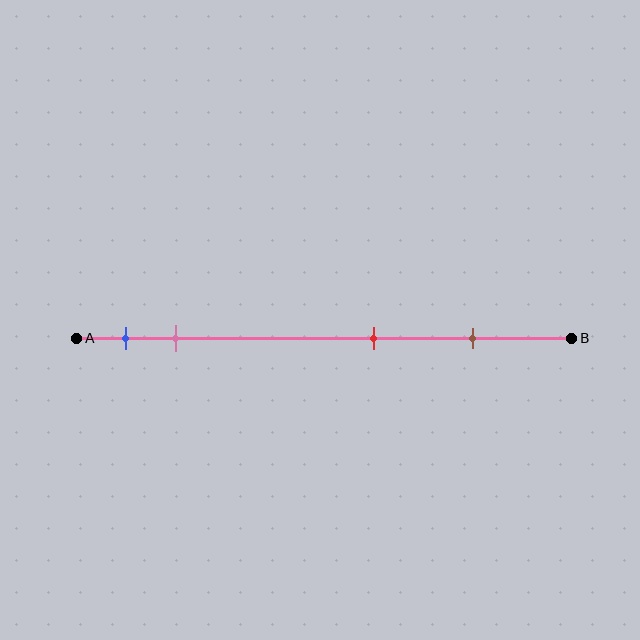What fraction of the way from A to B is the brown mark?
The brown mark is approximately 80% (0.8) of the way from A to B.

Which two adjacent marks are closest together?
The blue and pink marks are the closest adjacent pair.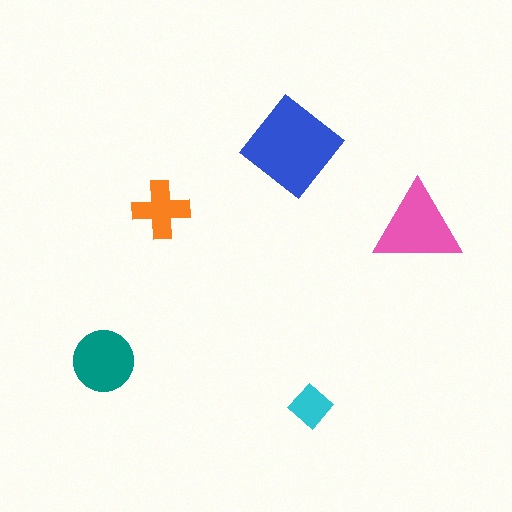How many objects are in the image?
There are 5 objects in the image.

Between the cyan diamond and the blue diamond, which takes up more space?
The blue diamond.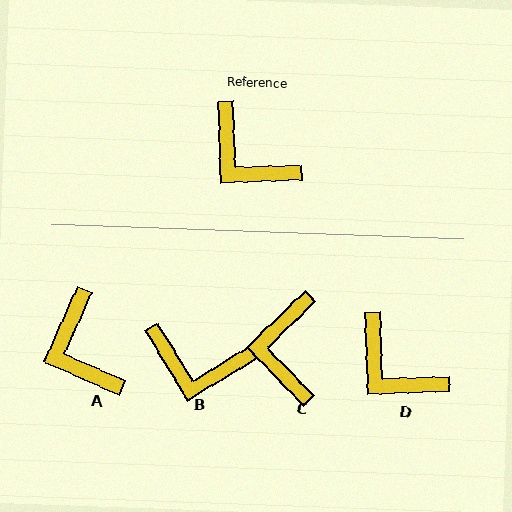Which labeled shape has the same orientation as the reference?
D.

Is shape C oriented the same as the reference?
No, it is off by about 48 degrees.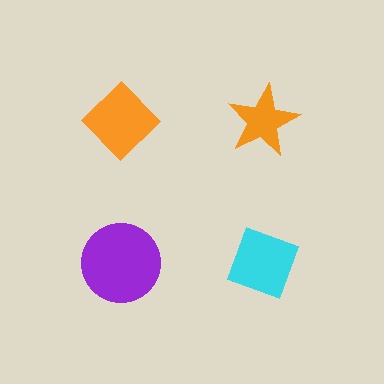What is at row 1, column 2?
An orange star.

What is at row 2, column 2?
A cyan diamond.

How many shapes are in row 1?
2 shapes.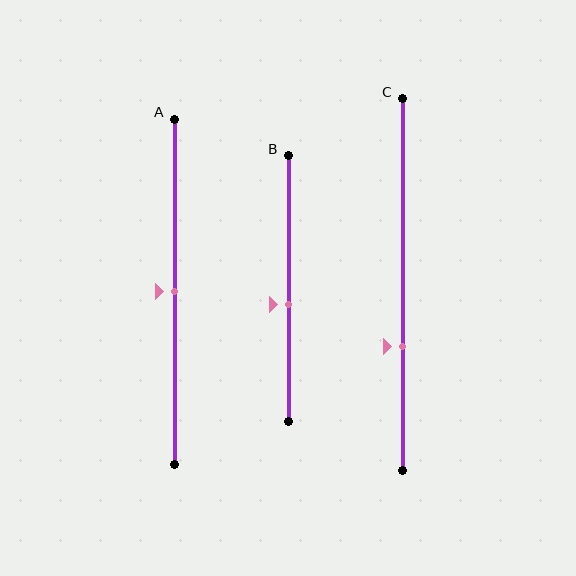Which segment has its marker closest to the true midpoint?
Segment A has its marker closest to the true midpoint.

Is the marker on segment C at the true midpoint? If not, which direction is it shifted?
No, the marker on segment C is shifted downward by about 17% of the segment length.